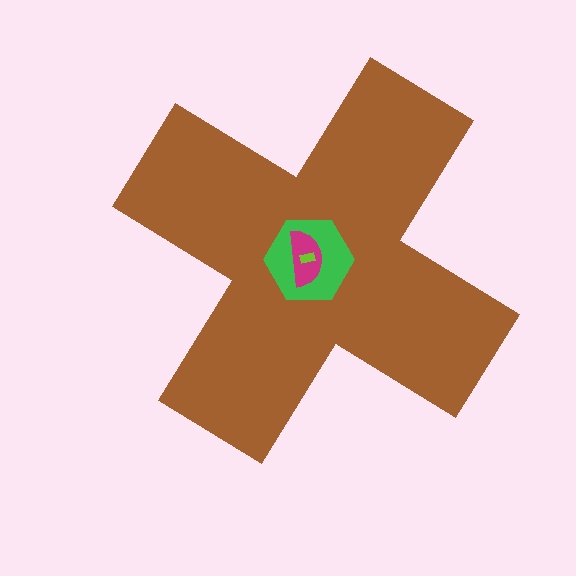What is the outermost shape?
The brown cross.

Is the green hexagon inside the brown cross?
Yes.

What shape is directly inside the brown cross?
The green hexagon.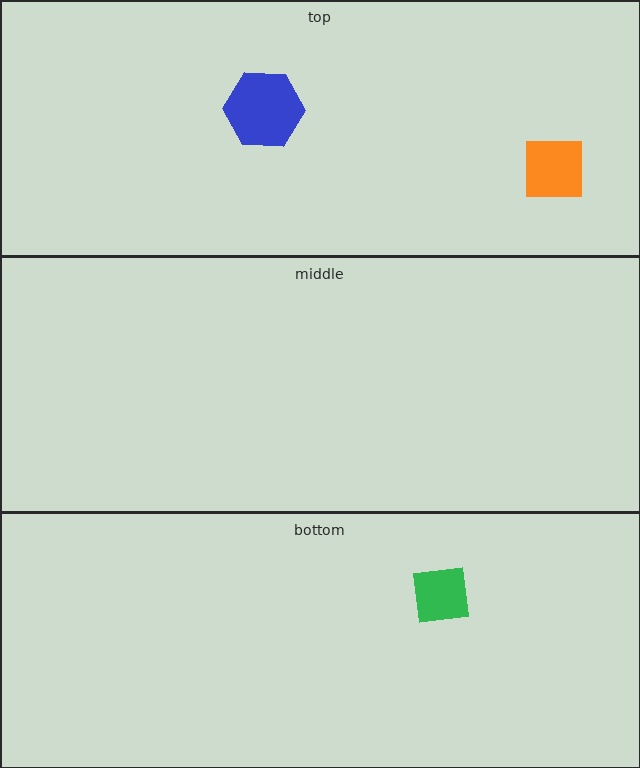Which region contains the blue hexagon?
The top region.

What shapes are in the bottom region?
The green square.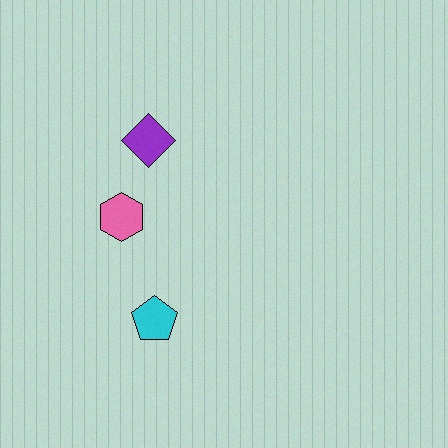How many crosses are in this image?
There are no crosses.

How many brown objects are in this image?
There are no brown objects.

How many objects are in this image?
There are 3 objects.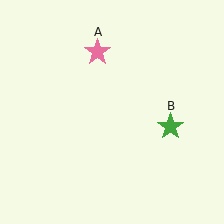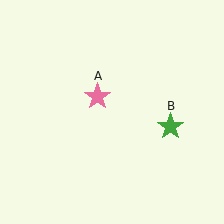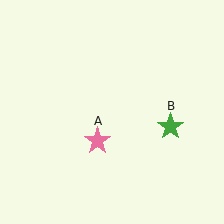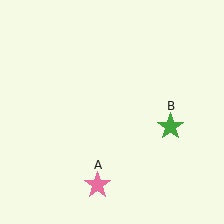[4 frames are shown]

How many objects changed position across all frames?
1 object changed position: pink star (object A).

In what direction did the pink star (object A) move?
The pink star (object A) moved down.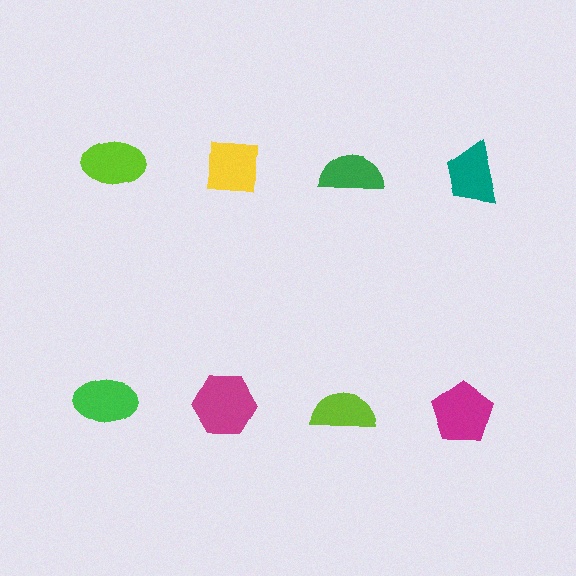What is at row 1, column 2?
A yellow square.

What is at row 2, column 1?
A green ellipse.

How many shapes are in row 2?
4 shapes.